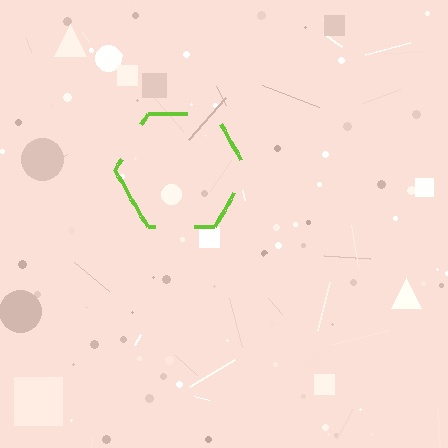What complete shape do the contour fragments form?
The contour fragments form a hexagon.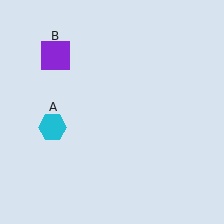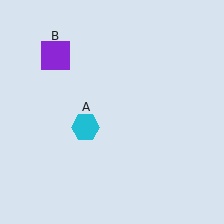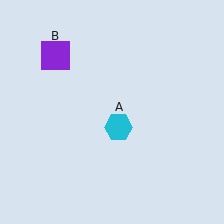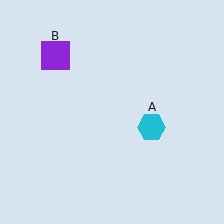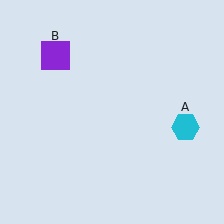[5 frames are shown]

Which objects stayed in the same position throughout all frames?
Purple square (object B) remained stationary.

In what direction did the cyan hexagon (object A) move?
The cyan hexagon (object A) moved right.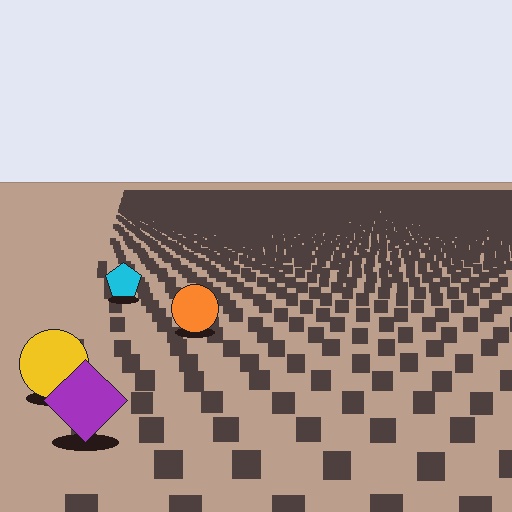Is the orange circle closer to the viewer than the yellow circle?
No. The yellow circle is closer — you can tell from the texture gradient: the ground texture is coarser near it.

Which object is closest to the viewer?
The purple diamond is closest. The texture marks near it are larger and more spread out.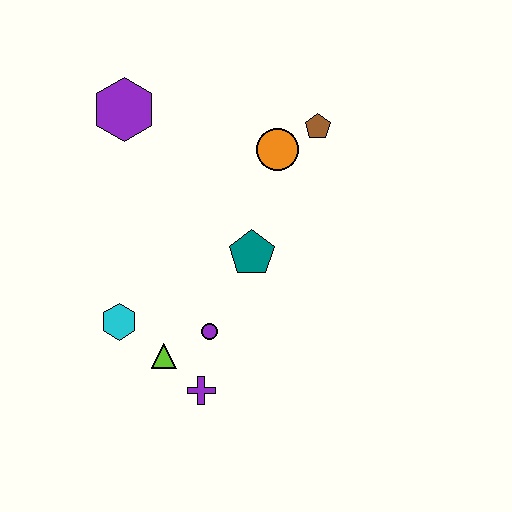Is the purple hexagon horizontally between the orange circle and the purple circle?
No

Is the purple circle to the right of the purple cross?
Yes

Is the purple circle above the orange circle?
No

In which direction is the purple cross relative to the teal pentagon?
The purple cross is below the teal pentagon.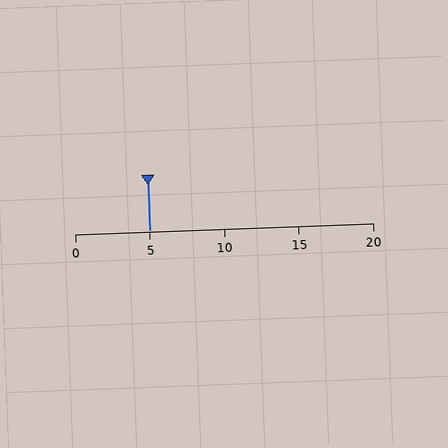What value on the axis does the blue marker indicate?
The marker indicates approximately 5.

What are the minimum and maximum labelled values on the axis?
The axis runs from 0 to 20.